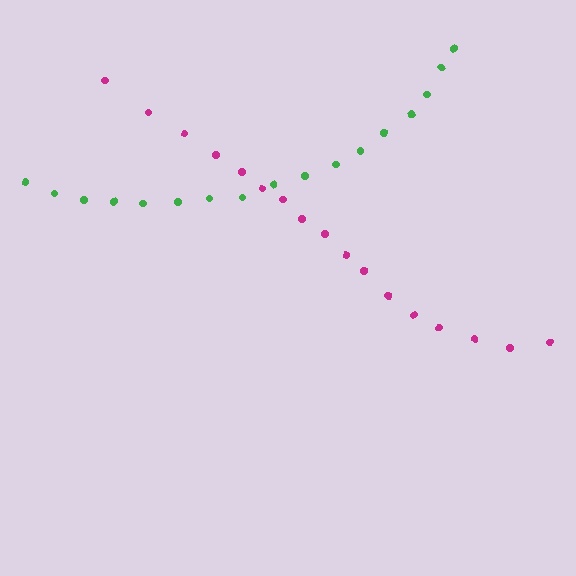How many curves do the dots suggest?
There are 2 distinct paths.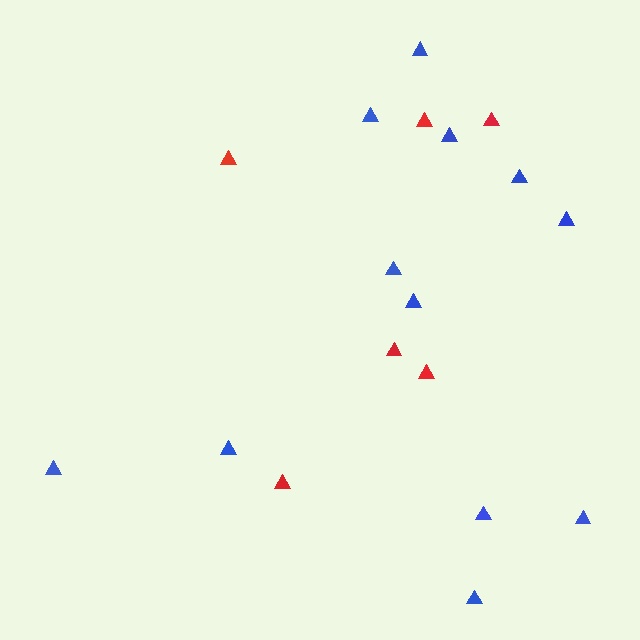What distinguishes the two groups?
There are 2 groups: one group of blue triangles (12) and one group of red triangles (6).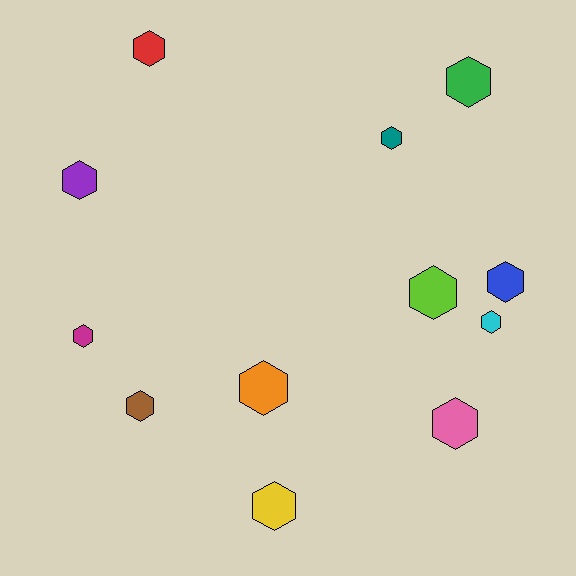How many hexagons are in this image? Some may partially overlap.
There are 12 hexagons.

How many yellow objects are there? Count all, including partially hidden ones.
There is 1 yellow object.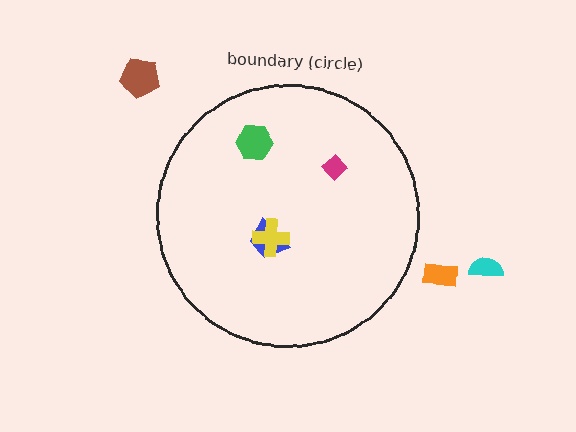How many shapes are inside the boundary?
4 inside, 3 outside.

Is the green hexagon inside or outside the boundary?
Inside.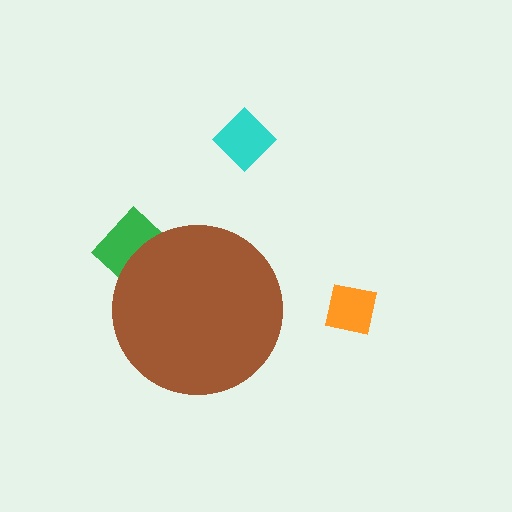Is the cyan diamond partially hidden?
No, the cyan diamond is fully visible.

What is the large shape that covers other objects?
A brown circle.